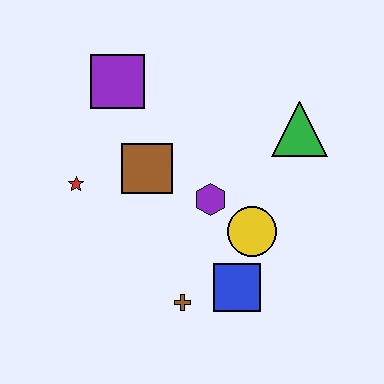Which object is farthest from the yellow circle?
The purple square is farthest from the yellow circle.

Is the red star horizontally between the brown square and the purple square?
No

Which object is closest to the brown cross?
The blue square is closest to the brown cross.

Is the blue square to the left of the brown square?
No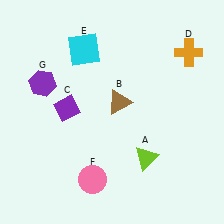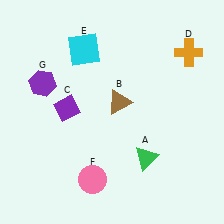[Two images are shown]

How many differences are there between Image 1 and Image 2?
There is 1 difference between the two images.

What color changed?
The triangle (A) changed from lime in Image 1 to green in Image 2.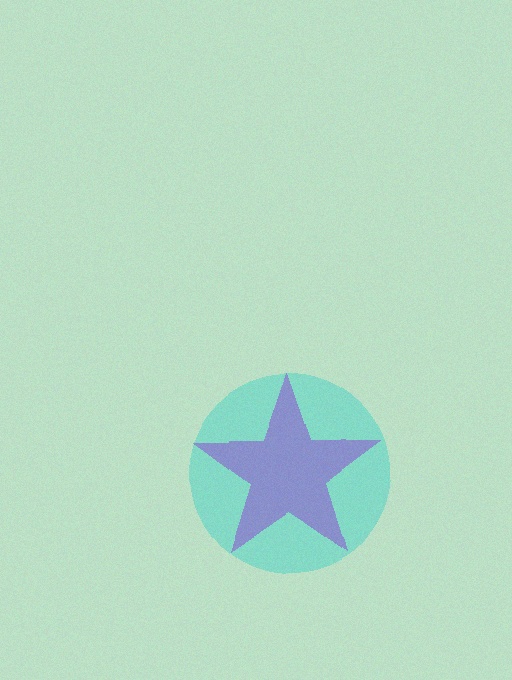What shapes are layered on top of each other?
The layered shapes are: a cyan circle, a purple star.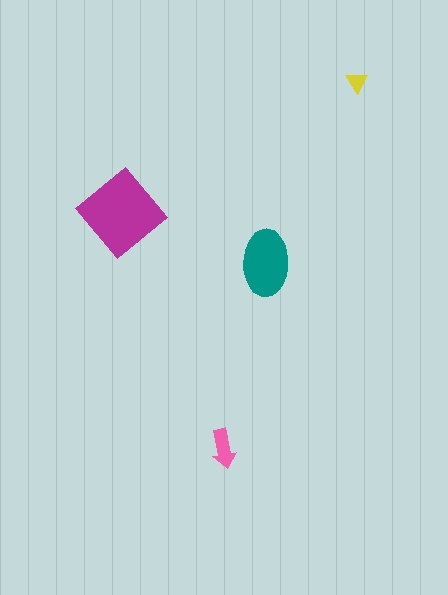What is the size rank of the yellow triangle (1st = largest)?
4th.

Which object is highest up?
The yellow triangle is topmost.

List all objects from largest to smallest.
The magenta diamond, the teal ellipse, the pink arrow, the yellow triangle.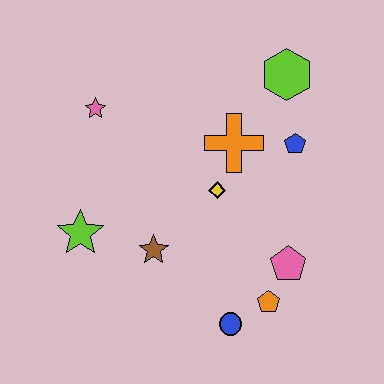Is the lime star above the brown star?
Yes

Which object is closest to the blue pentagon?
The orange cross is closest to the blue pentagon.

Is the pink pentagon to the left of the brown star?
No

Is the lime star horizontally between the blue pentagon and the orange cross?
No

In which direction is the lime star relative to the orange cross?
The lime star is to the left of the orange cross.